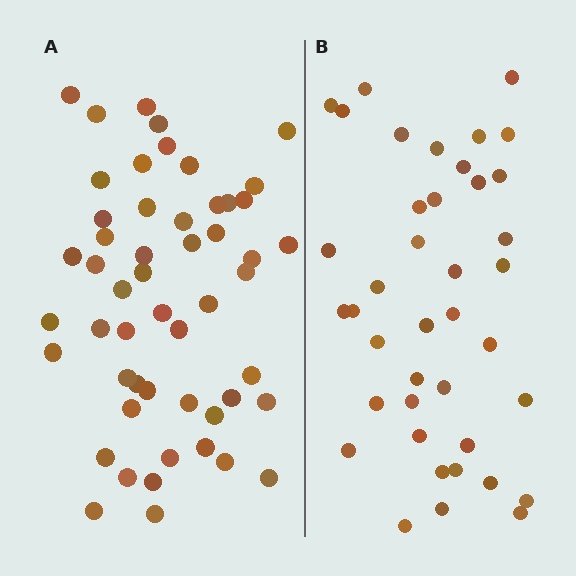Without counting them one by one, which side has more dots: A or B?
Region A (the left region) has more dots.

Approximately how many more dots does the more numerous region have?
Region A has roughly 12 or so more dots than region B.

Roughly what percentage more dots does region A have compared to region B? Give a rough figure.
About 30% more.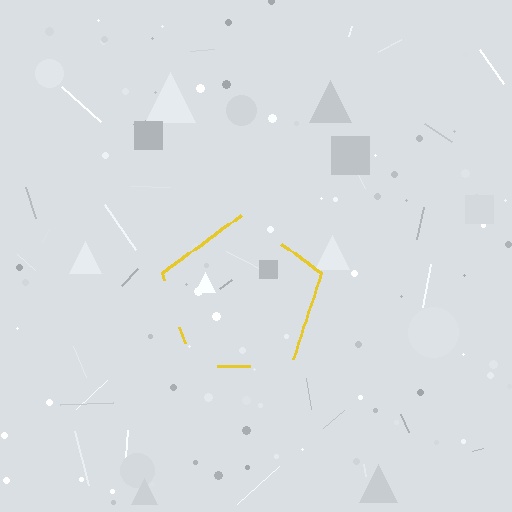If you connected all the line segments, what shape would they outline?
They would outline a pentagon.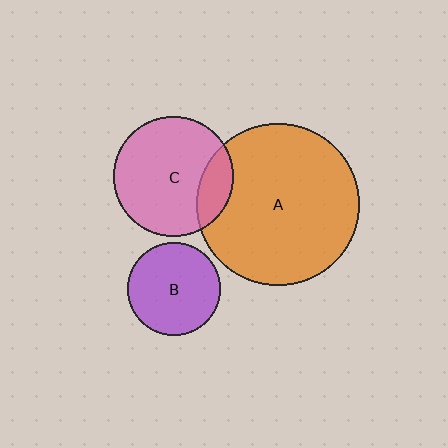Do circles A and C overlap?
Yes.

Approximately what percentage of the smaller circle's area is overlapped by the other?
Approximately 20%.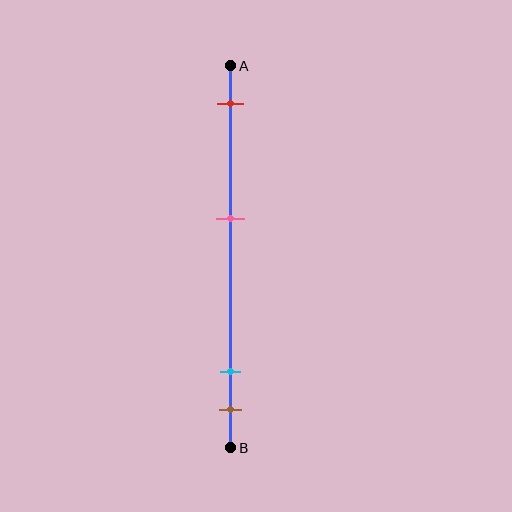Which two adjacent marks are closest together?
The cyan and brown marks are the closest adjacent pair.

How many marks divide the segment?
There are 4 marks dividing the segment.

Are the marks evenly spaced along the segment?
No, the marks are not evenly spaced.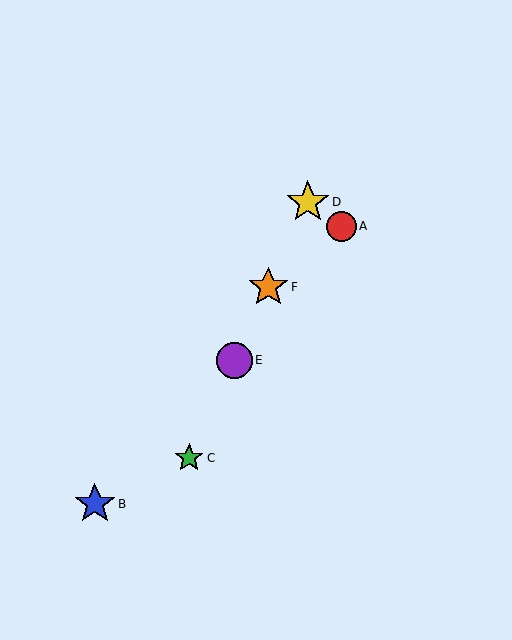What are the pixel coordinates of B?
Object B is at (95, 504).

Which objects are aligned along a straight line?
Objects C, D, E, F are aligned along a straight line.